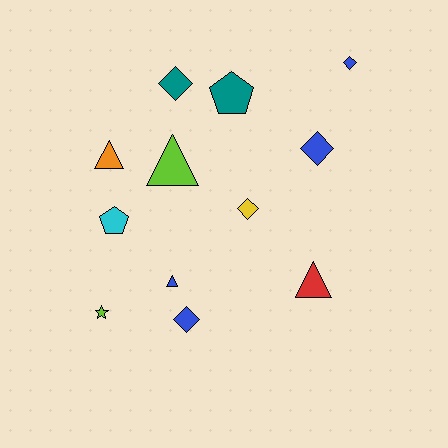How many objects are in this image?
There are 12 objects.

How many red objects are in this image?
There is 1 red object.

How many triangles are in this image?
There are 4 triangles.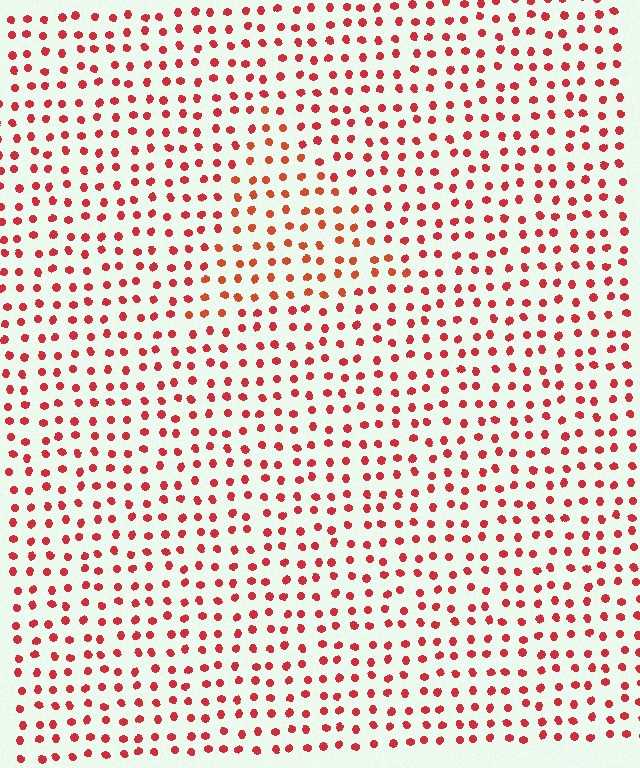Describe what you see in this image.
The image is filled with small red elements in a uniform arrangement. A triangle-shaped region is visible where the elements are tinted to a slightly different hue, forming a subtle color boundary.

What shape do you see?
I see a triangle.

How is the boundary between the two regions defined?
The boundary is defined purely by a slight shift in hue (about 18 degrees). Spacing, size, and orientation are identical on both sides.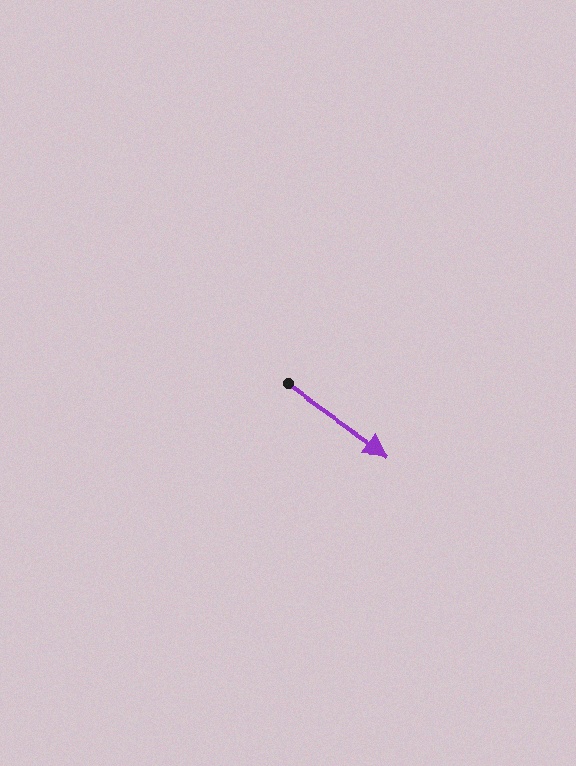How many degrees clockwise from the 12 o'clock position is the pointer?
Approximately 125 degrees.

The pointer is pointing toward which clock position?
Roughly 4 o'clock.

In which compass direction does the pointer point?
Southeast.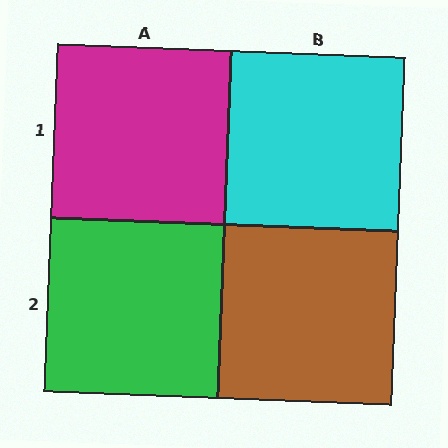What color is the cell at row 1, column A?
Magenta.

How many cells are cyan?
1 cell is cyan.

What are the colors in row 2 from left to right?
Green, brown.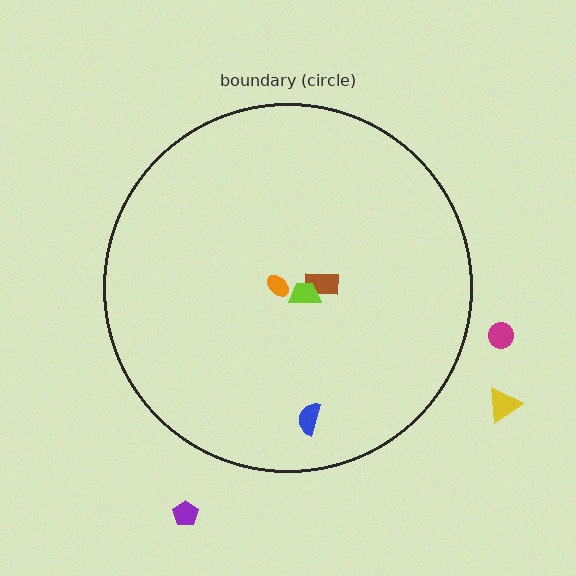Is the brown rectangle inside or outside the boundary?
Inside.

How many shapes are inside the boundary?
4 inside, 3 outside.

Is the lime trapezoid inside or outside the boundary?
Inside.